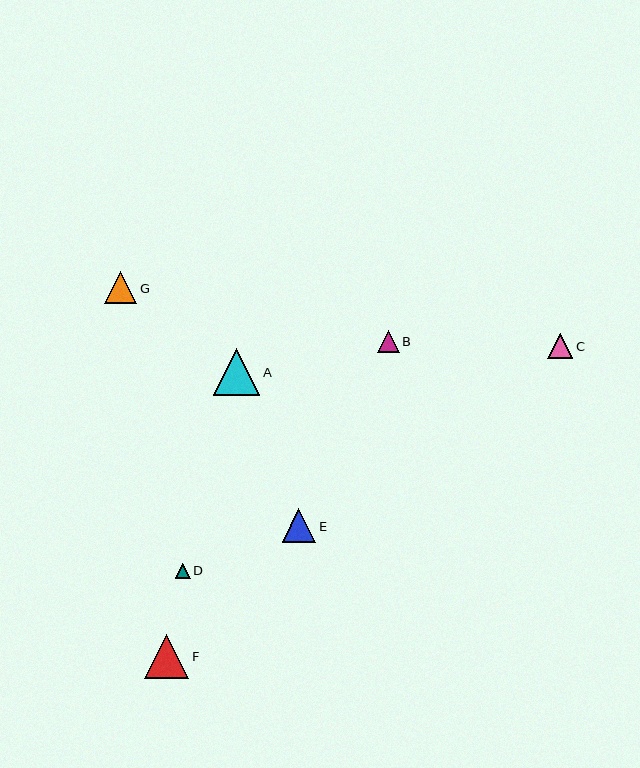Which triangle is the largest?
Triangle A is the largest with a size of approximately 47 pixels.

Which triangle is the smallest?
Triangle D is the smallest with a size of approximately 15 pixels.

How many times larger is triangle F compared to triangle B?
Triangle F is approximately 2.1 times the size of triangle B.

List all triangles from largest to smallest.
From largest to smallest: A, F, E, G, C, B, D.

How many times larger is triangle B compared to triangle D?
Triangle B is approximately 1.4 times the size of triangle D.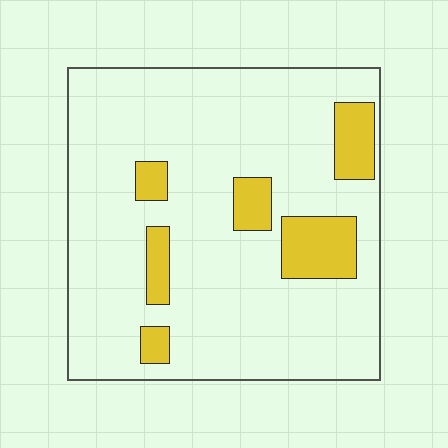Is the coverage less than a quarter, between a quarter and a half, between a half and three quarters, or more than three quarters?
Less than a quarter.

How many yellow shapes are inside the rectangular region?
6.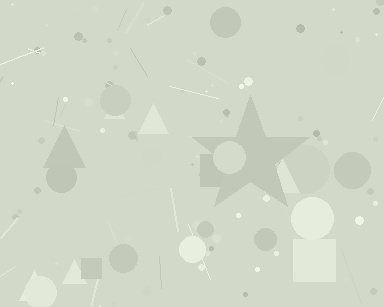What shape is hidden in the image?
A star is hidden in the image.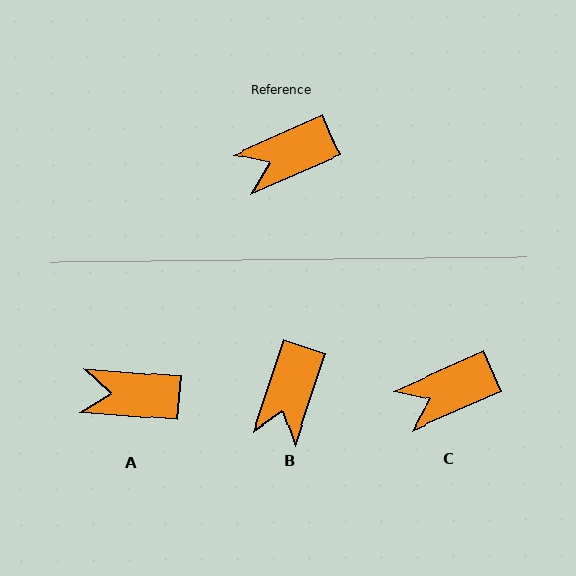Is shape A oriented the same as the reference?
No, it is off by about 28 degrees.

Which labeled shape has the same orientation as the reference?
C.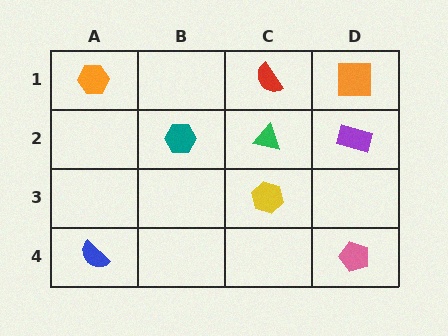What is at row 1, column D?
An orange square.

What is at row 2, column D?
A purple rectangle.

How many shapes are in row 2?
3 shapes.